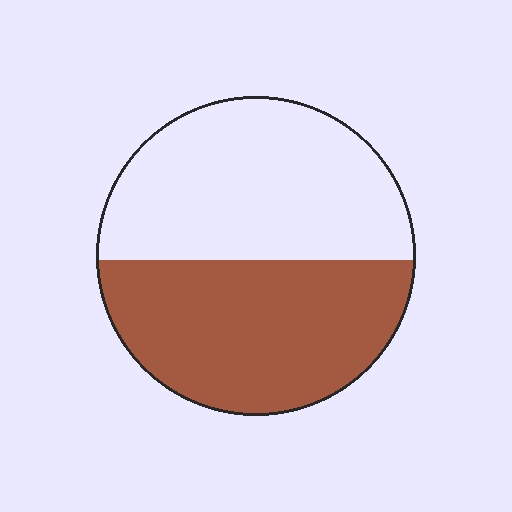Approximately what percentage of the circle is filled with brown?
Approximately 50%.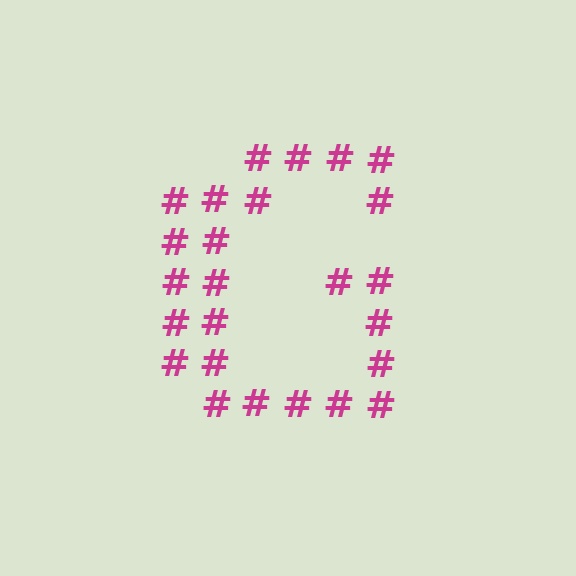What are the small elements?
The small elements are hash symbols.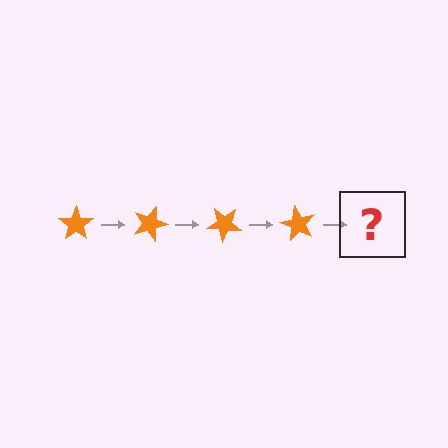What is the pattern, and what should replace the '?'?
The pattern is that the star rotates 20 degrees each step. The '?' should be an orange star rotated 80 degrees.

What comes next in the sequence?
The next element should be an orange star rotated 80 degrees.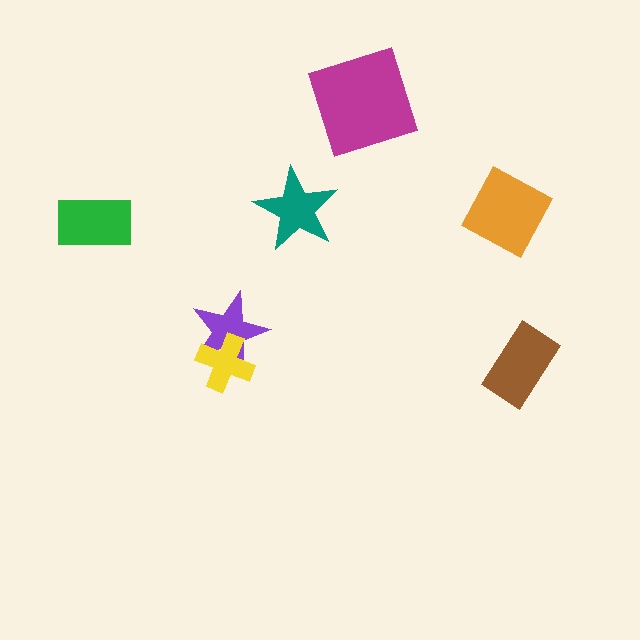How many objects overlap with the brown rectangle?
0 objects overlap with the brown rectangle.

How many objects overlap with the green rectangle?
0 objects overlap with the green rectangle.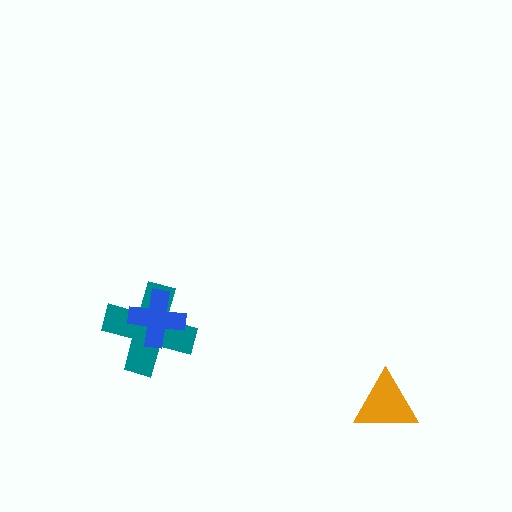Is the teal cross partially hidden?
Yes, it is partially covered by another shape.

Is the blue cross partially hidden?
No, no other shape covers it.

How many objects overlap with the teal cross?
1 object overlaps with the teal cross.